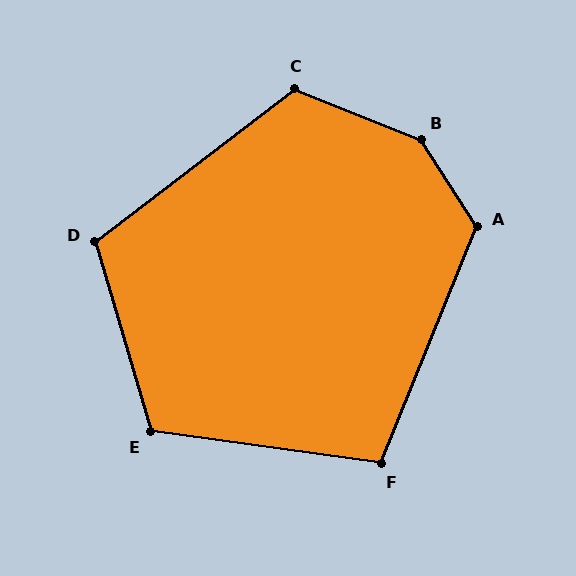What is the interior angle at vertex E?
Approximately 114 degrees (obtuse).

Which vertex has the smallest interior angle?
F, at approximately 104 degrees.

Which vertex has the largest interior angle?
B, at approximately 145 degrees.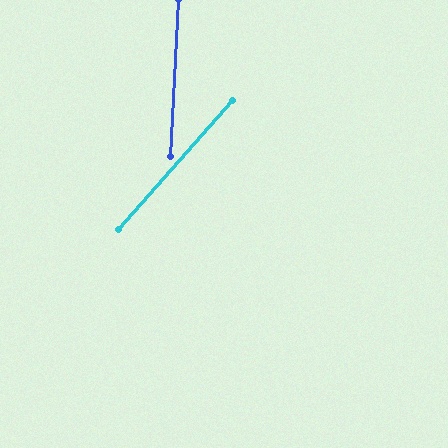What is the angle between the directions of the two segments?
Approximately 39 degrees.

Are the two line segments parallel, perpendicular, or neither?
Neither parallel nor perpendicular — they differ by about 39°.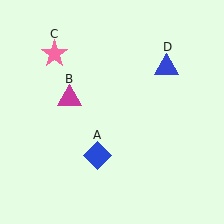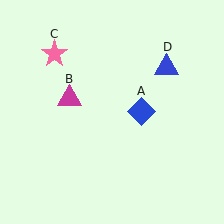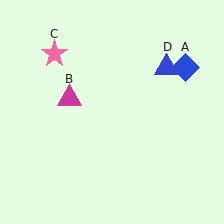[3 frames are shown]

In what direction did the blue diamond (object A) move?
The blue diamond (object A) moved up and to the right.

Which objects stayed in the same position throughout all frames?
Magenta triangle (object B) and pink star (object C) and blue triangle (object D) remained stationary.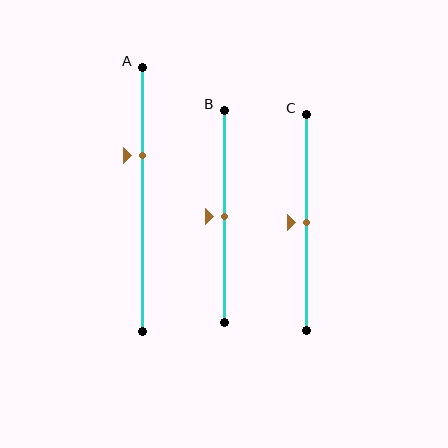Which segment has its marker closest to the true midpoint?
Segment B has its marker closest to the true midpoint.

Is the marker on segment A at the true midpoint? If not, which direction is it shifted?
No, the marker on segment A is shifted upward by about 17% of the segment length.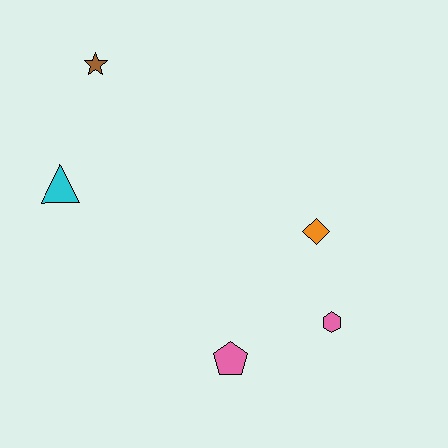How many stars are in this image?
There is 1 star.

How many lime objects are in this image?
There are no lime objects.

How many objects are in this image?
There are 5 objects.